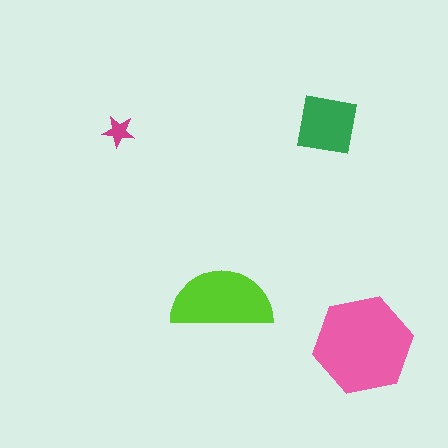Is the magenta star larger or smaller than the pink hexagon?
Smaller.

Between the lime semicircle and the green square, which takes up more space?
The lime semicircle.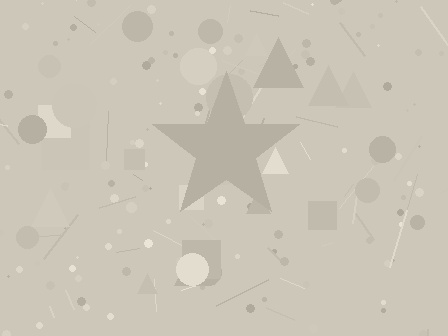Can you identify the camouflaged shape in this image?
The camouflaged shape is a star.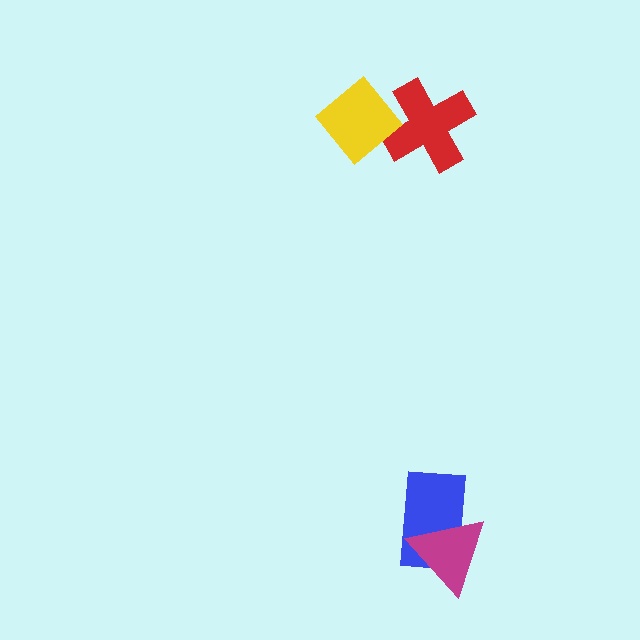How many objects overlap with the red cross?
1 object overlaps with the red cross.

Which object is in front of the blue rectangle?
The magenta triangle is in front of the blue rectangle.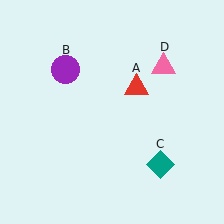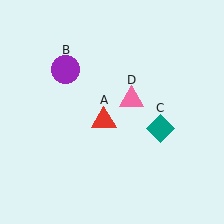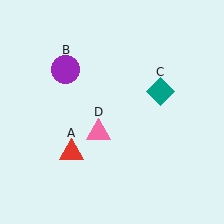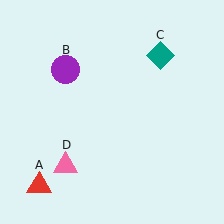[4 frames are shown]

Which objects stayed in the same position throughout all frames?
Purple circle (object B) remained stationary.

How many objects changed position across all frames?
3 objects changed position: red triangle (object A), teal diamond (object C), pink triangle (object D).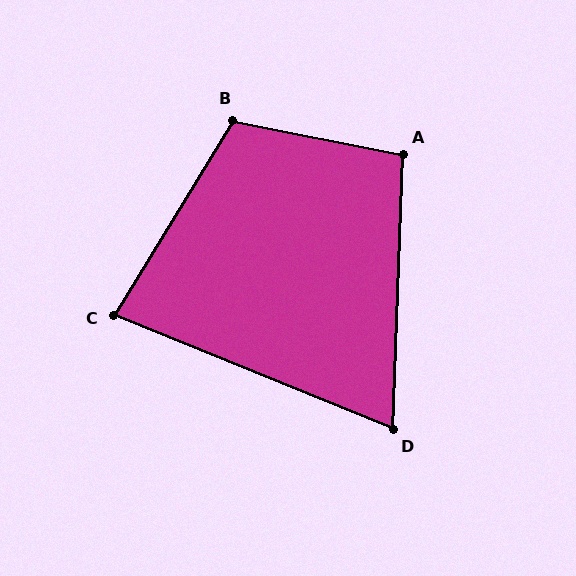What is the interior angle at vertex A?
Approximately 99 degrees (obtuse).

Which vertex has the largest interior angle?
B, at approximately 110 degrees.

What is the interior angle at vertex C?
Approximately 81 degrees (acute).